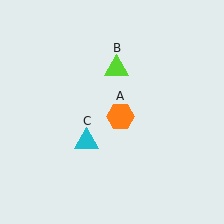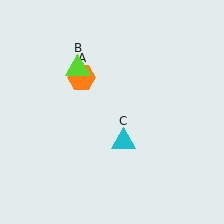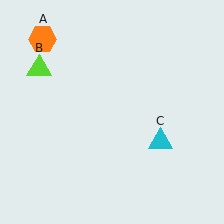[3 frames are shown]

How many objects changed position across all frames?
3 objects changed position: orange hexagon (object A), lime triangle (object B), cyan triangle (object C).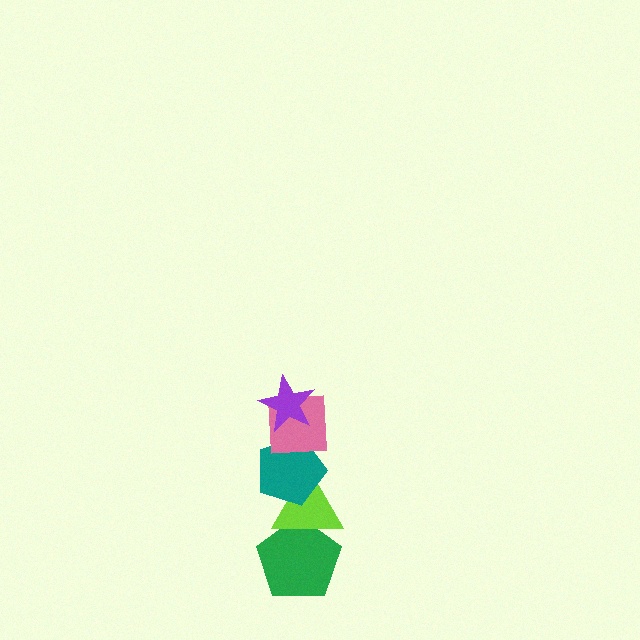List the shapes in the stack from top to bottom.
From top to bottom: the purple star, the pink square, the teal pentagon, the lime triangle, the green pentagon.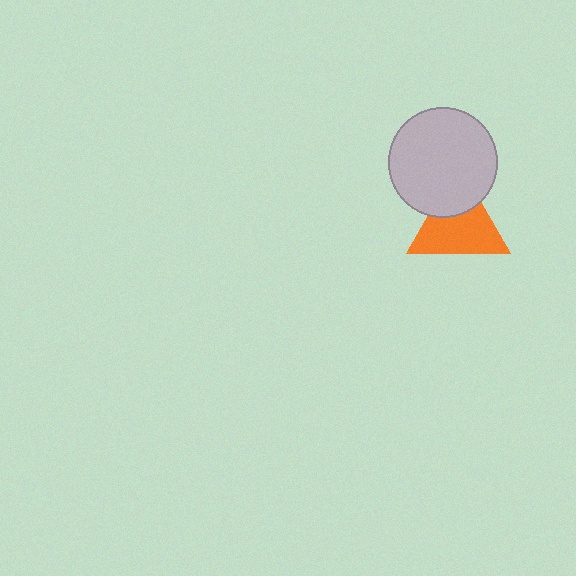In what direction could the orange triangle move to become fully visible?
The orange triangle could move down. That would shift it out from behind the light gray circle entirely.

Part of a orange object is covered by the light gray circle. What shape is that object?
It is a triangle.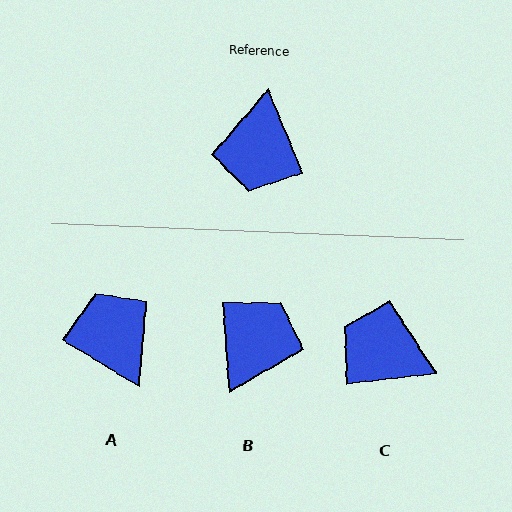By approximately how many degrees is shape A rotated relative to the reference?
Approximately 144 degrees clockwise.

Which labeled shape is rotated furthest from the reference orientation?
B, about 162 degrees away.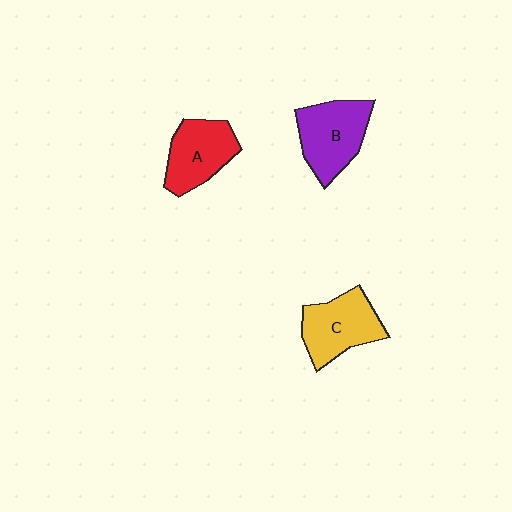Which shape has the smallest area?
Shape A (red).